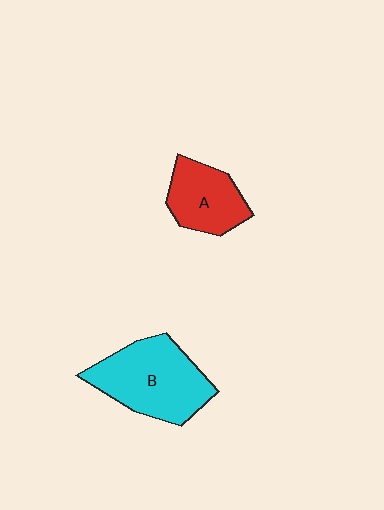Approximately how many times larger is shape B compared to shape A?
Approximately 1.6 times.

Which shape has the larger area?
Shape B (cyan).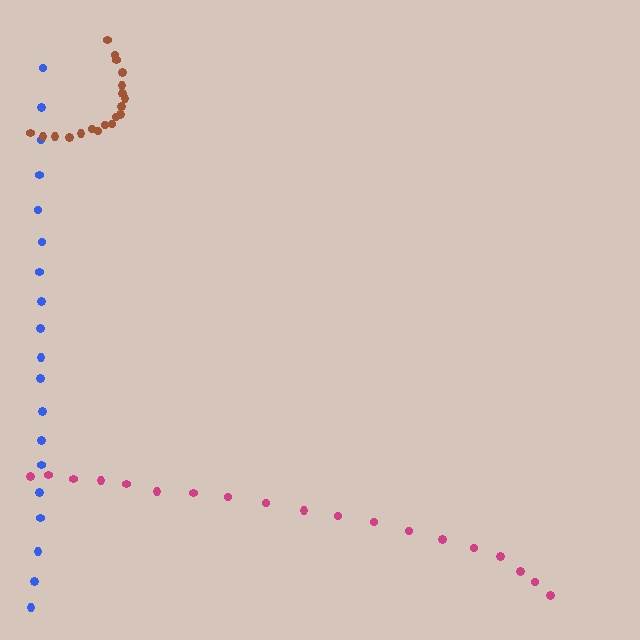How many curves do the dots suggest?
There are 3 distinct paths.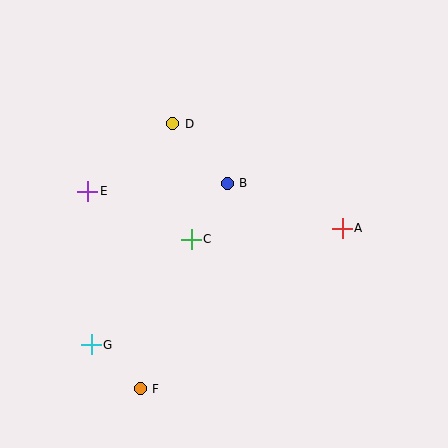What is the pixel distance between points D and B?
The distance between D and B is 80 pixels.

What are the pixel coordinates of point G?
Point G is at (91, 345).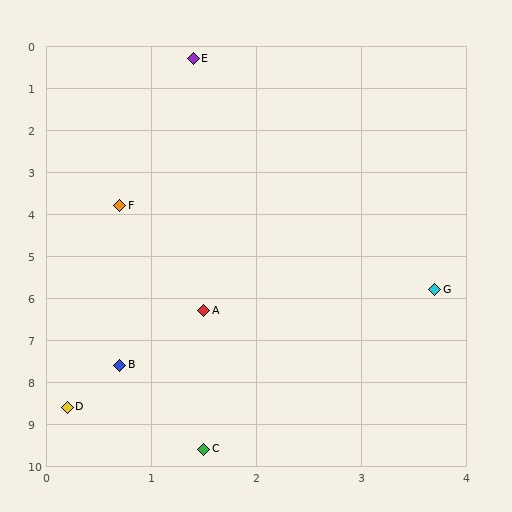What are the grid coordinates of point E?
Point E is at approximately (1.4, 0.3).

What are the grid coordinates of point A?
Point A is at approximately (1.5, 6.3).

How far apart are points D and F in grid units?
Points D and F are about 4.8 grid units apart.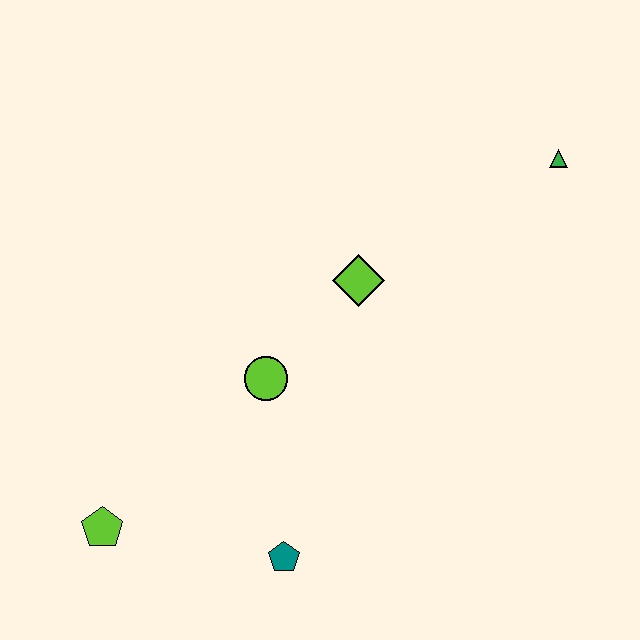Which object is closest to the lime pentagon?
The teal pentagon is closest to the lime pentagon.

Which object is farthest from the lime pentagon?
The green triangle is farthest from the lime pentagon.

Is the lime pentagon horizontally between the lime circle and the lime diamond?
No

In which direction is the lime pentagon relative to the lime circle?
The lime pentagon is to the left of the lime circle.